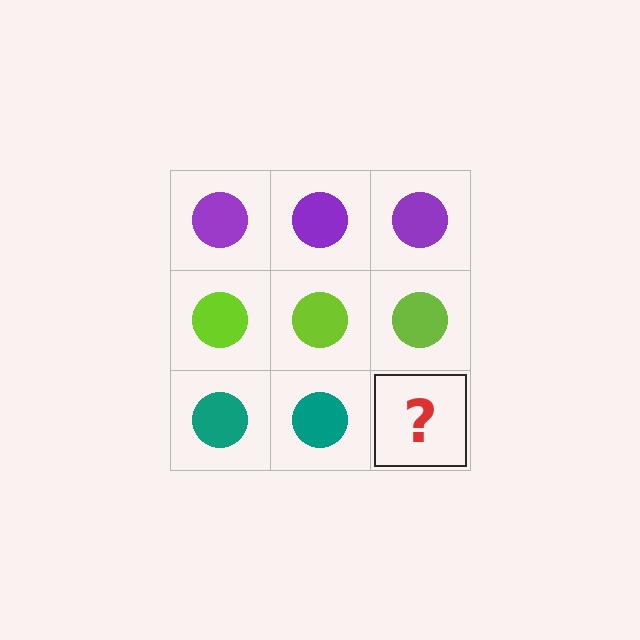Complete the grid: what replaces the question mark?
The question mark should be replaced with a teal circle.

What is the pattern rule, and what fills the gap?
The rule is that each row has a consistent color. The gap should be filled with a teal circle.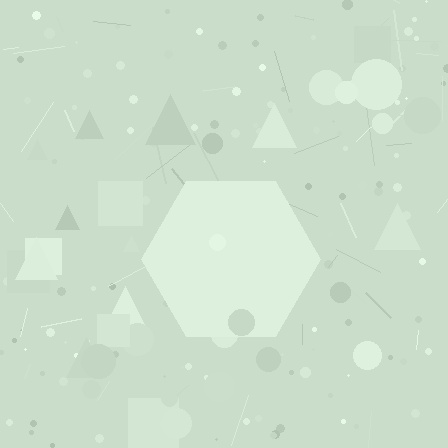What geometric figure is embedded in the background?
A hexagon is embedded in the background.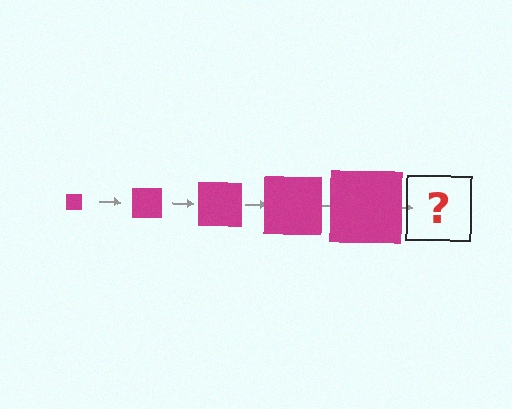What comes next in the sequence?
The next element should be a magenta square, larger than the previous one.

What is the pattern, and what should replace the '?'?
The pattern is that the square gets progressively larger each step. The '?' should be a magenta square, larger than the previous one.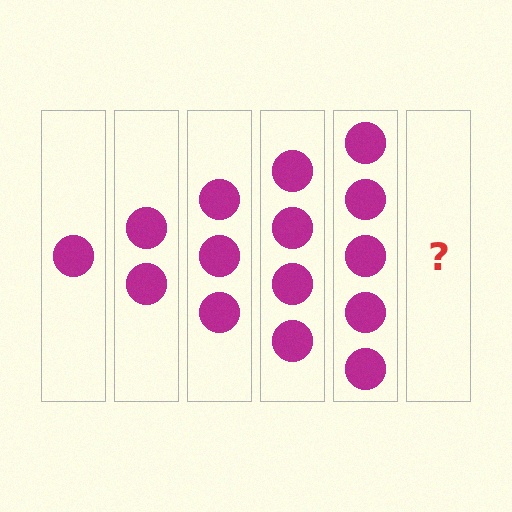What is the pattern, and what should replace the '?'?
The pattern is that each step adds one more circle. The '?' should be 6 circles.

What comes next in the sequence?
The next element should be 6 circles.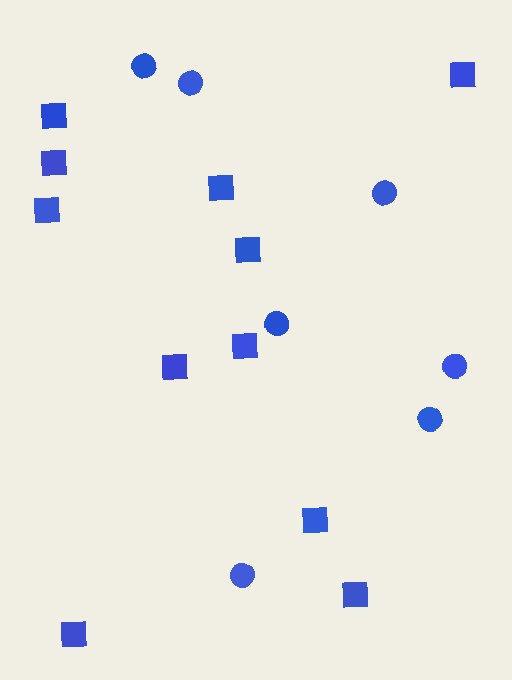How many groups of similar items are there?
There are 2 groups: one group of circles (7) and one group of squares (11).